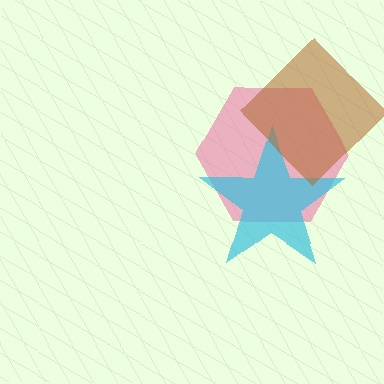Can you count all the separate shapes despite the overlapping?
Yes, there are 3 separate shapes.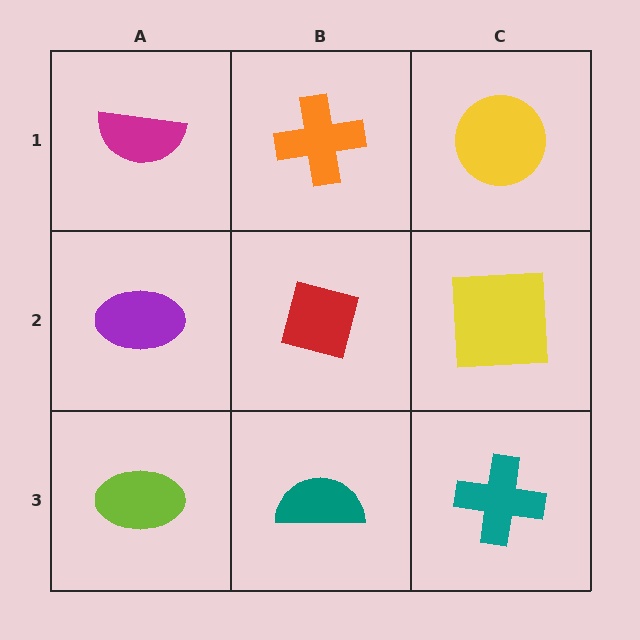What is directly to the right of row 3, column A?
A teal semicircle.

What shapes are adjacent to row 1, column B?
A red square (row 2, column B), a magenta semicircle (row 1, column A), a yellow circle (row 1, column C).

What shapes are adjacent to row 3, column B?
A red square (row 2, column B), a lime ellipse (row 3, column A), a teal cross (row 3, column C).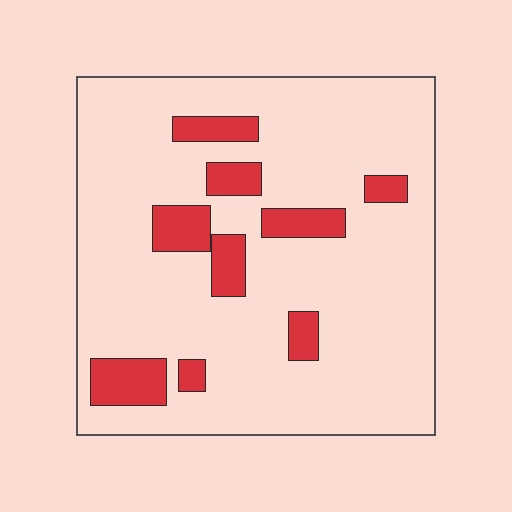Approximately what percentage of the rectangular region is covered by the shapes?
Approximately 15%.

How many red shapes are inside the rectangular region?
9.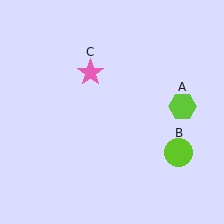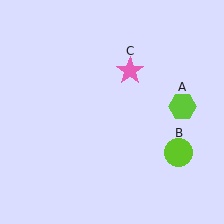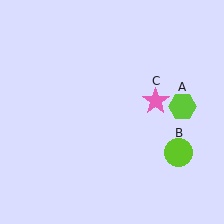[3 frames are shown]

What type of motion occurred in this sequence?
The pink star (object C) rotated clockwise around the center of the scene.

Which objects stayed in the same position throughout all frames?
Lime hexagon (object A) and lime circle (object B) remained stationary.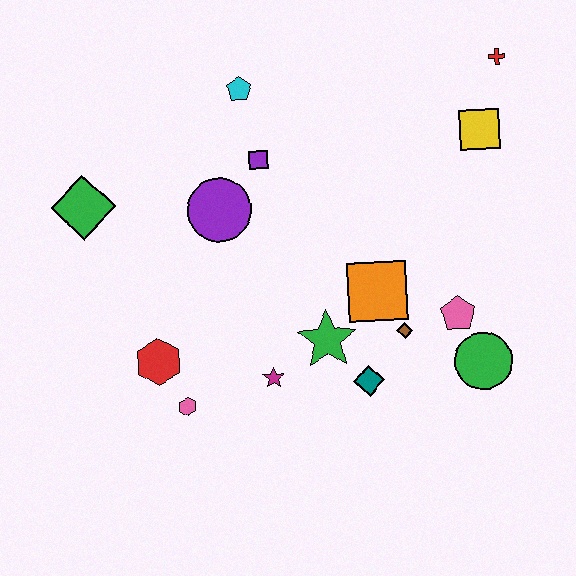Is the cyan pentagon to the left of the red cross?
Yes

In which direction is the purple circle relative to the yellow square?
The purple circle is to the left of the yellow square.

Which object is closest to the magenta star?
The green star is closest to the magenta star.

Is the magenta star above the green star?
No